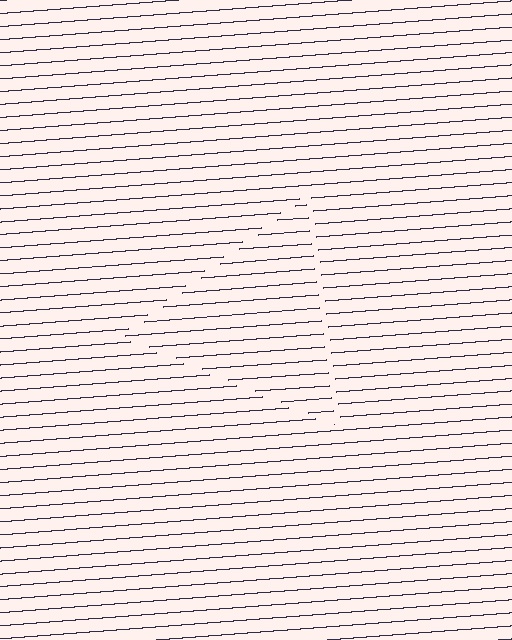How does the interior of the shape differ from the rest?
The interior of the shape contains the same grating, shifted by half a period — the contour is defined by the phase discontinuity where line-ends from the inner and outer gratings abut.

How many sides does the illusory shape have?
3 sides — the line-ends trace a triangle.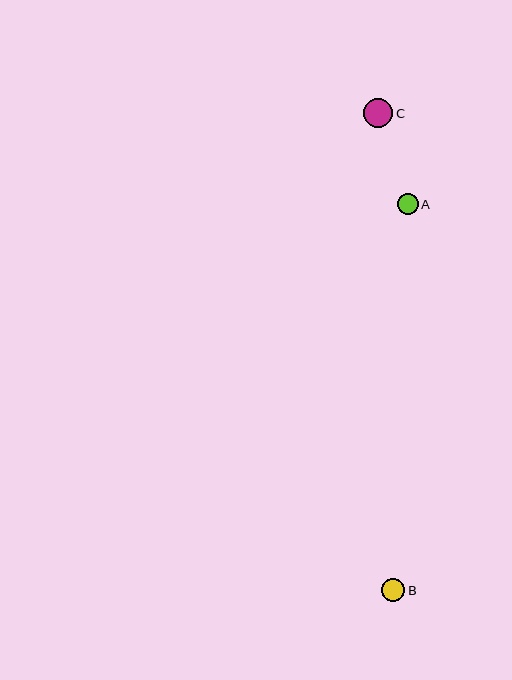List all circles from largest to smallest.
From largest to smallest: C, B, A.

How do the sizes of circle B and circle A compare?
Circle B and circle A are approximately the same size.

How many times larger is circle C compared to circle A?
Circle C is approximately 1.4 times the size of circle A.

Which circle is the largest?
Circle C is the largest with a size of approximately 29 pixels.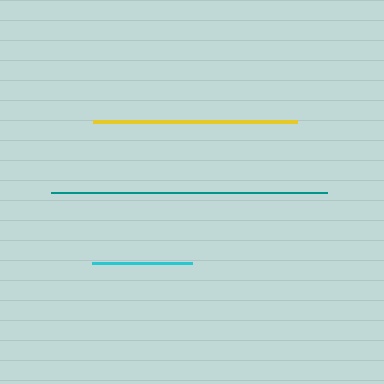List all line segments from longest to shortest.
From longest to shortest: teal, yellow, cyan.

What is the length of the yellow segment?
The yellow segment is approximately 204 pixels long.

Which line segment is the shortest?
The cyan line is the shortest at approximately 100 pixels.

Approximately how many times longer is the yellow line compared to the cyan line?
The yellow line is approximately 2.0 times the length of the cyan line.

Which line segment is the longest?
The teal line is the longest at approximately 275 pixels.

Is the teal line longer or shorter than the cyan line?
The teal line is longer than the cyan line.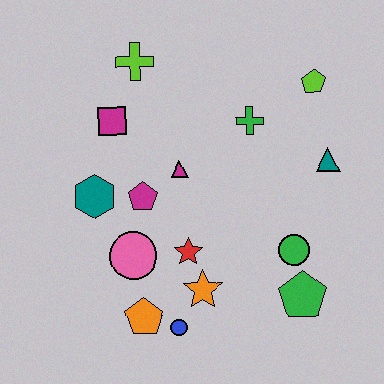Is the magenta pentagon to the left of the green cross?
Yes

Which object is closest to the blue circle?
The orange pentagon is closest to the blue circle.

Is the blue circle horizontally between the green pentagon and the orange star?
No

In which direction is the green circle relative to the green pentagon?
The green circle is above the green pentagon.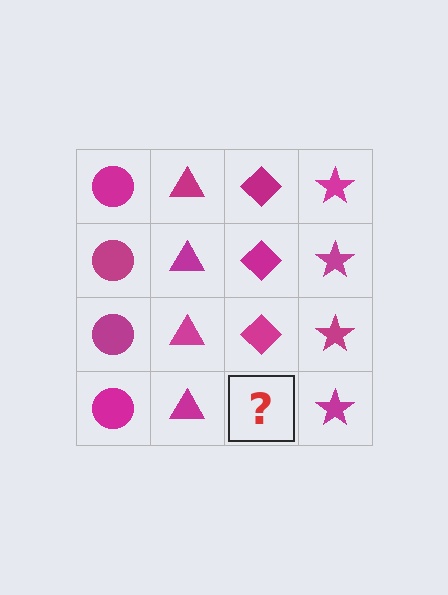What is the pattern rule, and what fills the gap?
The rule is that each column has a consistent shape. The gap should be filled with a magenta diamond.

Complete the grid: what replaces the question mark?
The question mark should be replaced with a magenta diamond.